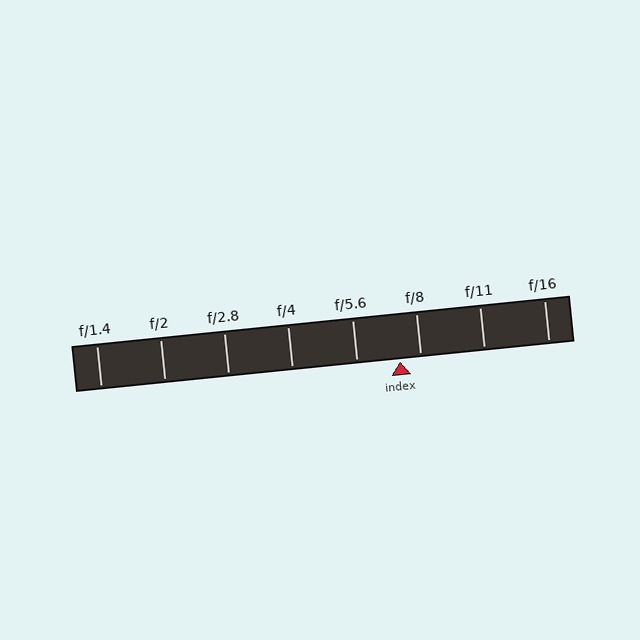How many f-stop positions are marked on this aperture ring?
There are 8 f-stop positions marked.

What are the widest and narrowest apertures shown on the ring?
The widest aperture shown is f/1.4 and the narrowest is f/16.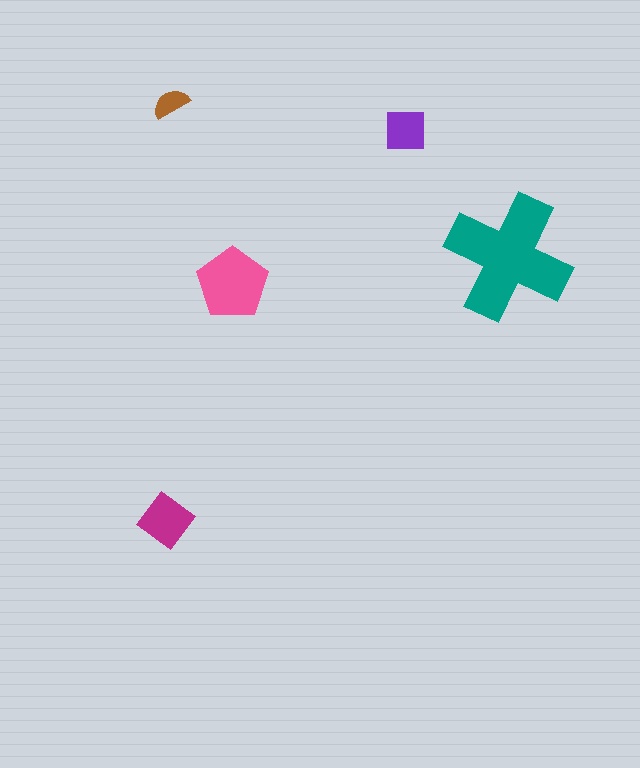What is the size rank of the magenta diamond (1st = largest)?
3rd.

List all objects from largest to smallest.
The teal cross, the pink pentagon, the magenta diamond, the purple square, the brown semicircle.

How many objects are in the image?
There are 5 objects in the image.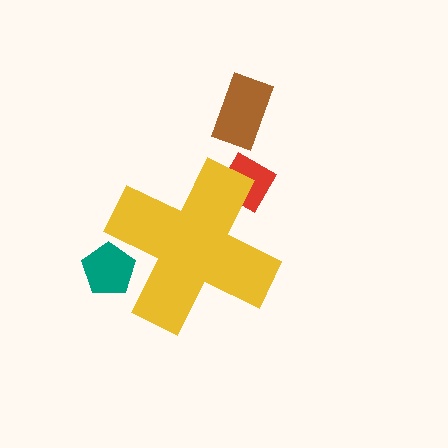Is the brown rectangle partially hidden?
No, the brown rectangle is fully visible.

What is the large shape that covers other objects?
A yellow cross.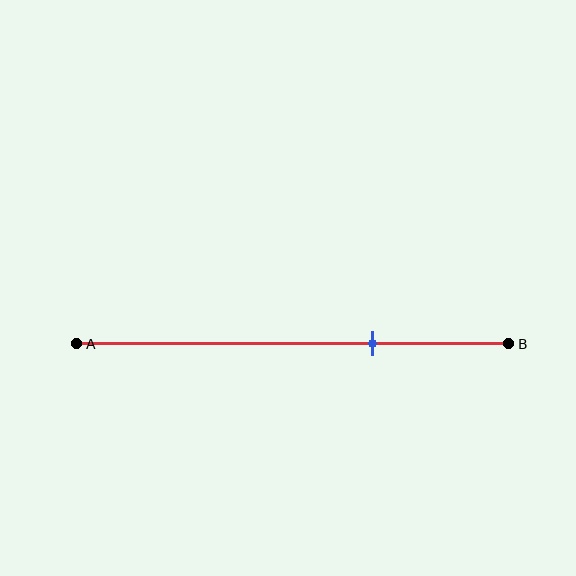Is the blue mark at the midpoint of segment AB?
No, the mark is at about 70% from A, not at the 50% midpoint.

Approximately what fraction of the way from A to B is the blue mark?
The blue mark is approximately 70% of the way from A to B.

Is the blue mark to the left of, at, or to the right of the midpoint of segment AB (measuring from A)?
The blue mark is to the right of the midpoint of segment AB.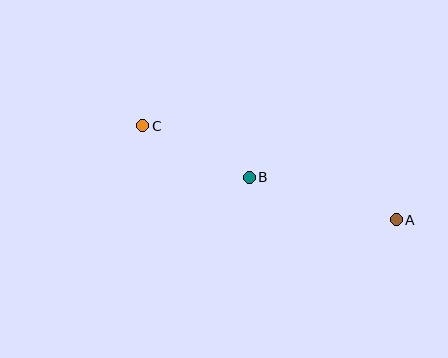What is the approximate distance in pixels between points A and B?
The distance between A and B is approximately 153 pixels.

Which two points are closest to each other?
Points B and C are closest to each other.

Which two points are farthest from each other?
Points A and C are farthest from each other.